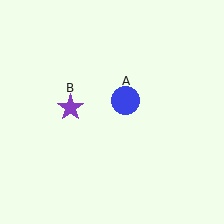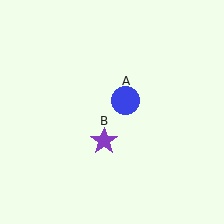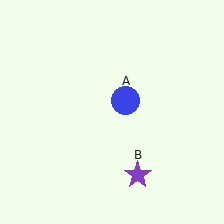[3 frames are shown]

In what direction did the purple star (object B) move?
The purple star (object B) moved down and to the right.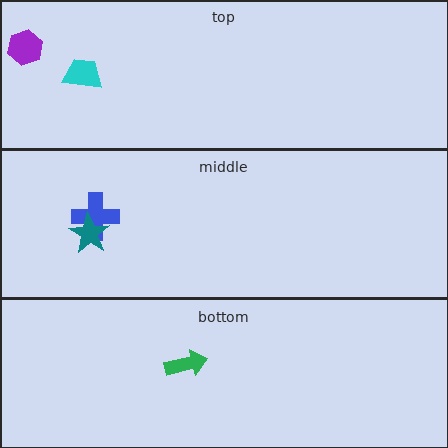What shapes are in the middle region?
The blue cross, the teal star.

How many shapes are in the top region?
2.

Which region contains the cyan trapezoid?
The top region.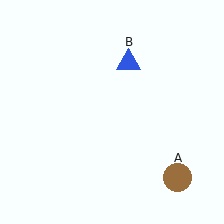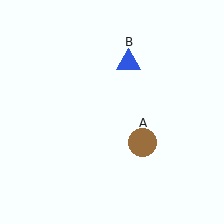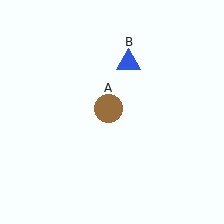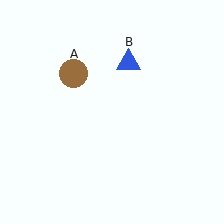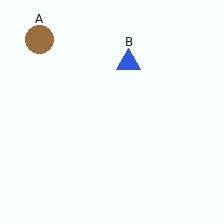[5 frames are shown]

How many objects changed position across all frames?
1 object changed position: brown circle (object A).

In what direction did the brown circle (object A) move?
The brown circle (object A) moved up and to the left.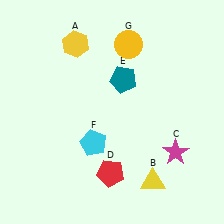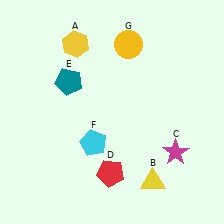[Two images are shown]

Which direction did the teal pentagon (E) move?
The teal pentagon (E) moved left.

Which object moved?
The teal pentagon (E) moved left.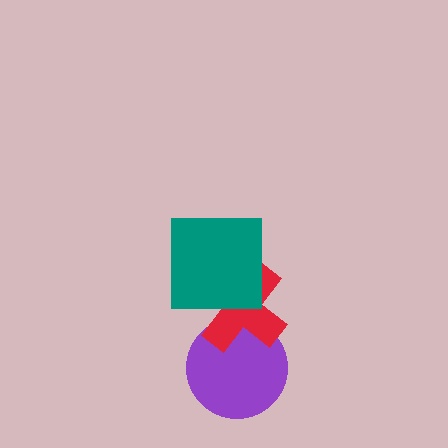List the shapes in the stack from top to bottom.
From top to bottom: the teal square, the red cross, the purple circle.